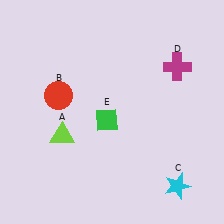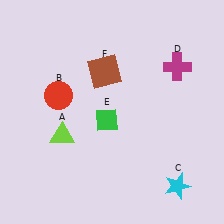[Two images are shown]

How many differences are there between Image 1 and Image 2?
There is 1 difference between the two images.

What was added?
A brown square (F) was added in Image 2.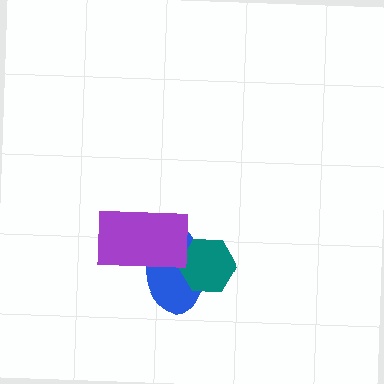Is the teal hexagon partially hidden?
No, no other shape covers it.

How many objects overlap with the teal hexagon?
1 object overlaps with the teal hexagon.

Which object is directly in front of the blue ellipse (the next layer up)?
The teal hexagon is directly in front of the blue ellipse.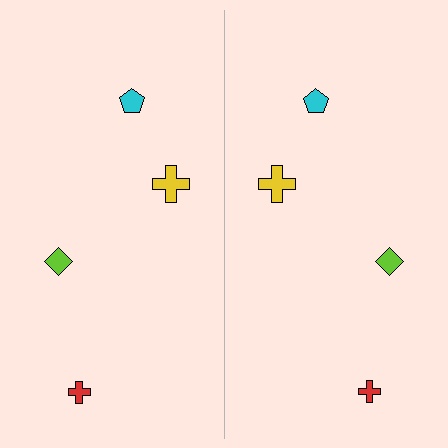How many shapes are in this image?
There are 8 shapes in this image.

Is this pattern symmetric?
Yes, this pattern has bilateral (reflection) symmetry.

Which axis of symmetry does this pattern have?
The pattern has a vertical axis of symmetry running through the center of the image.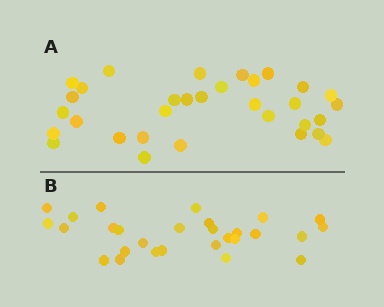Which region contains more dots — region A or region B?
Region A (the top region) has more dots.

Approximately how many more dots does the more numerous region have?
Region A has about 4 more dots than region B.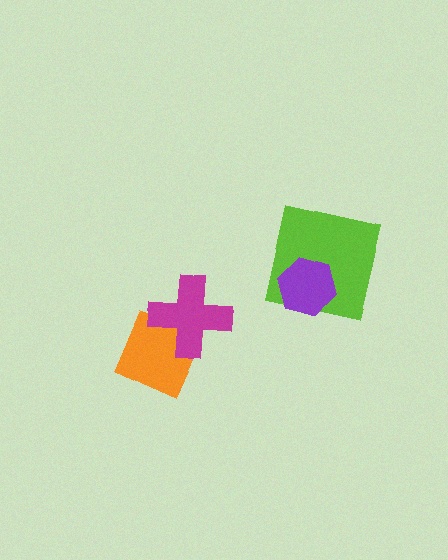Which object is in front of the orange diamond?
The magenta cross is in front of the orange diamond.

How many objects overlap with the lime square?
1 object overlaps with the lime square.